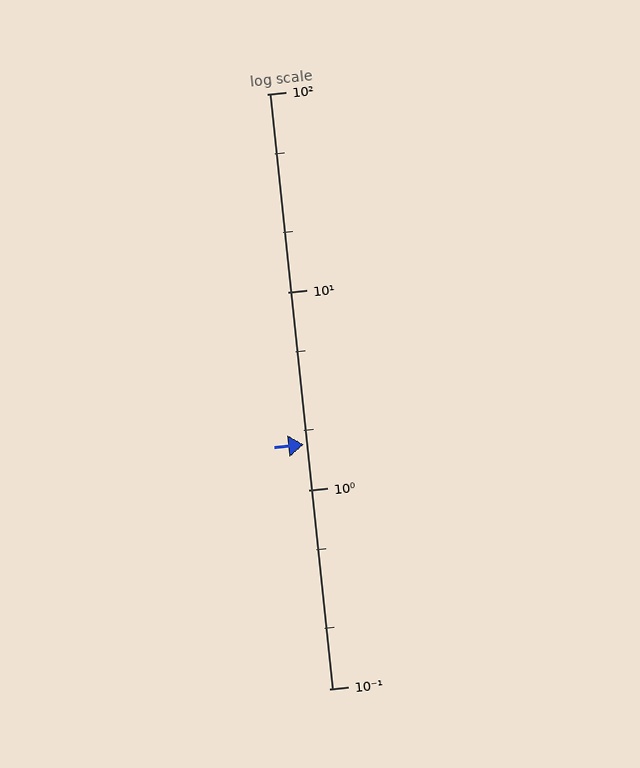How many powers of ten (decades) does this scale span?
The scale spans 3 decades, from 0.1 to 100.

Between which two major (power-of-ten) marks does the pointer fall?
The pointer is between 1 and 10.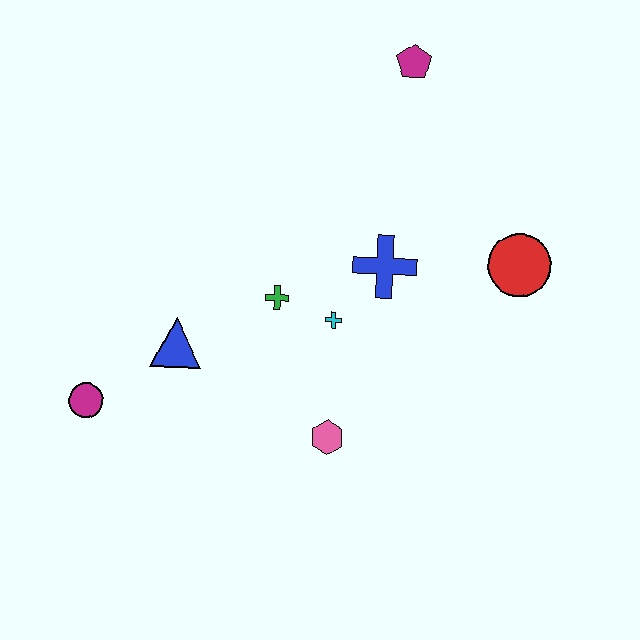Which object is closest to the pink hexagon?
The cyan cross is closest to the pink hexagon.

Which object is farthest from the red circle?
The magenta circle is farthest from the red circle.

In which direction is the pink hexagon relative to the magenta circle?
The pink hexagon is to the right of the magenta circle.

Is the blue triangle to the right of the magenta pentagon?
No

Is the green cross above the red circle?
No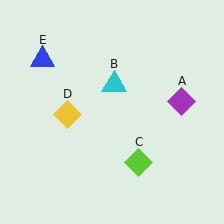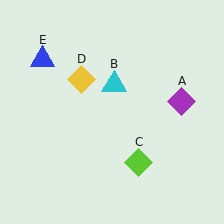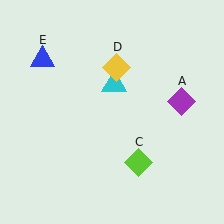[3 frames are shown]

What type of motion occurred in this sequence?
The yellow diamond (object D) rotated clockwise around the center of the scene.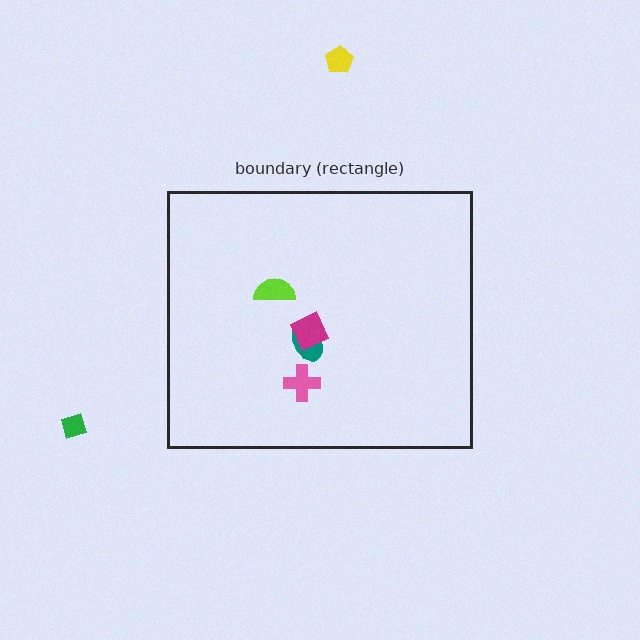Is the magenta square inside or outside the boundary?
Inside.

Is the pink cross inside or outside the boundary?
Inside.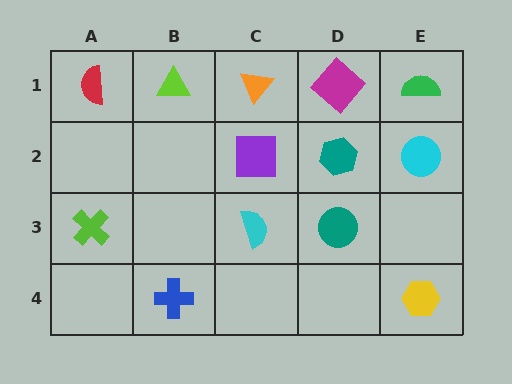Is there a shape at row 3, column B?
No, that cell is empty.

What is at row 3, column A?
A lime cross.